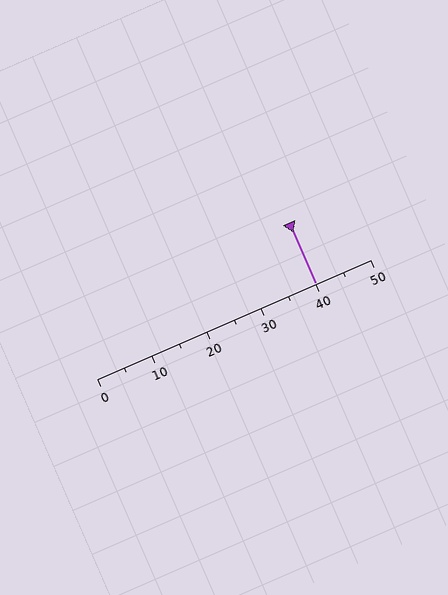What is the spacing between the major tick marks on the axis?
The major ticks are spaced 10 apart.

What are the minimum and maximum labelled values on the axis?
The axis runs from 0 to 50.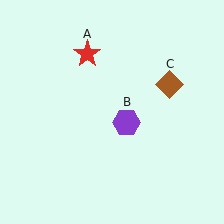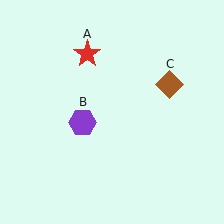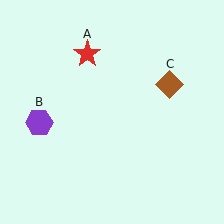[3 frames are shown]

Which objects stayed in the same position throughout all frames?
Red star (object A) and brown diamond (object C) remained stationary.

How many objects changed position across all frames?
1 object changed position: purple hexagon (object B).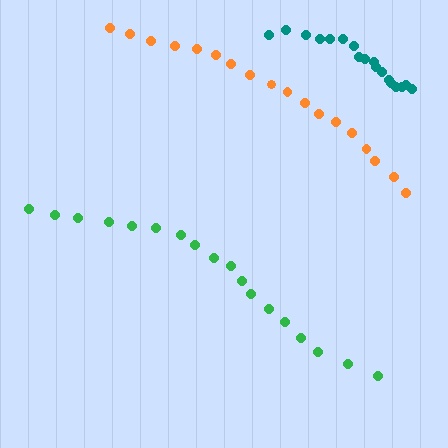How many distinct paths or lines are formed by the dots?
There are 3 distinct paths.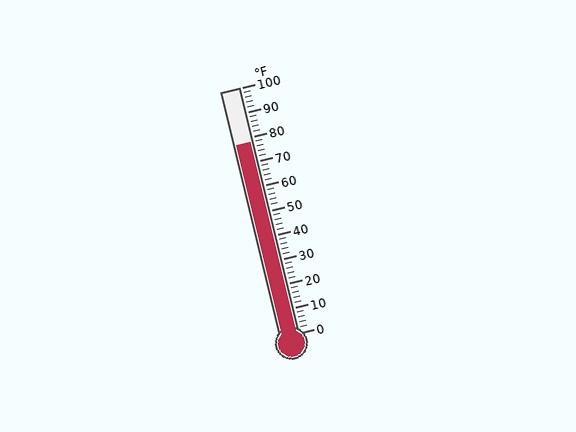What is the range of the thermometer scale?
The thermometer scale ranges from 0°F to 100°F.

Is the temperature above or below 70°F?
The temperature is above 70°F.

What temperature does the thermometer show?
The thermometer shows approximately 78°F.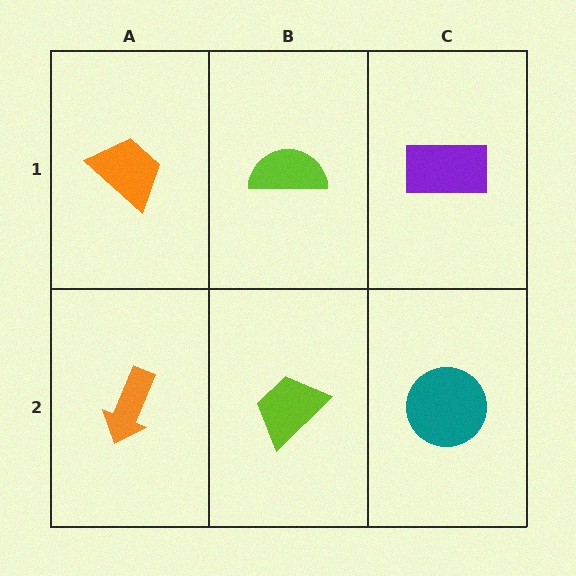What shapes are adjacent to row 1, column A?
An orange arrow (row 2, column A), a lime semicircle (row 1, column B).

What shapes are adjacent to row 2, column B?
A lime semicircle (row 1, column B), an orange arrow (row 2, column A), a teal circle (row 2, column C).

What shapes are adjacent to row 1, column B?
A lime trapezoid (row 2, column B), an orange trapezoid (row 1, column A), a purple rectangle (row 1, column C).